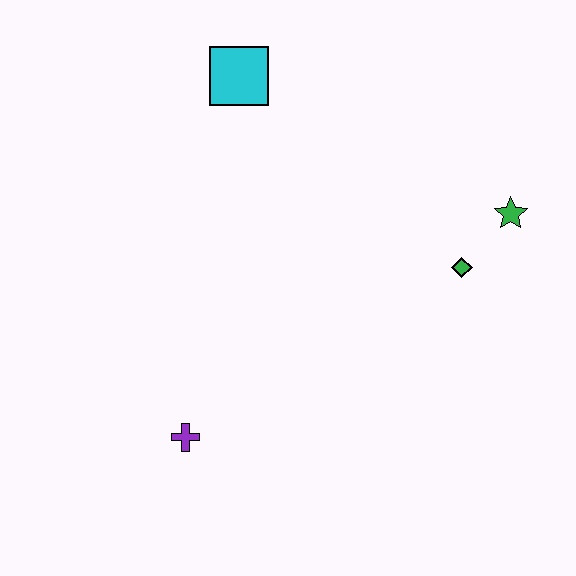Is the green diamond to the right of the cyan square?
Yes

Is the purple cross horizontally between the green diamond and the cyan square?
No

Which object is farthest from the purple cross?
The green star is farthest from the purple cross.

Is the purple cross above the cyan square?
No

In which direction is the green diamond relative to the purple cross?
The green diamond is to the right of the purple cross.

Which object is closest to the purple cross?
The green diamond is closest to the purple cross.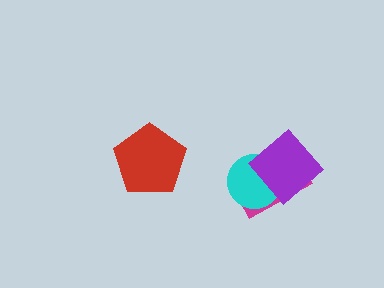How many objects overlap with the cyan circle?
2 objects overlap with the cyan circle.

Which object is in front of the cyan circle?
The purple diamond is in front of the cyan circle.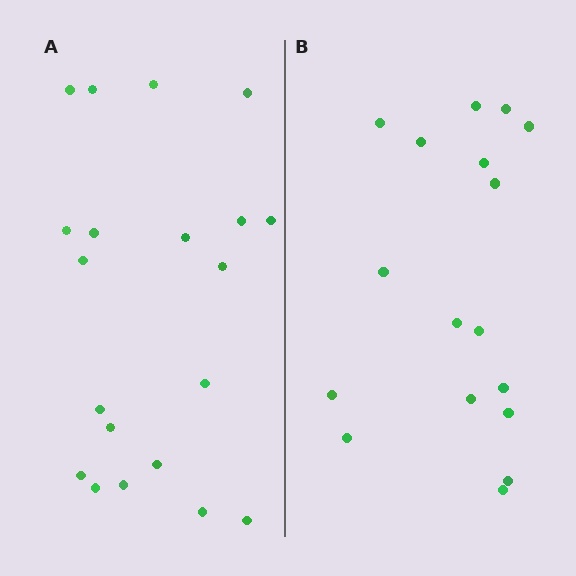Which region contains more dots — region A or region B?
Region A (the left region) has more dots.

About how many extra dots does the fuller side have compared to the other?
Region A has just a few more — roughly 2 or 3 more dots than region B.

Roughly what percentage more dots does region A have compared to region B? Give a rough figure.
About 20% more.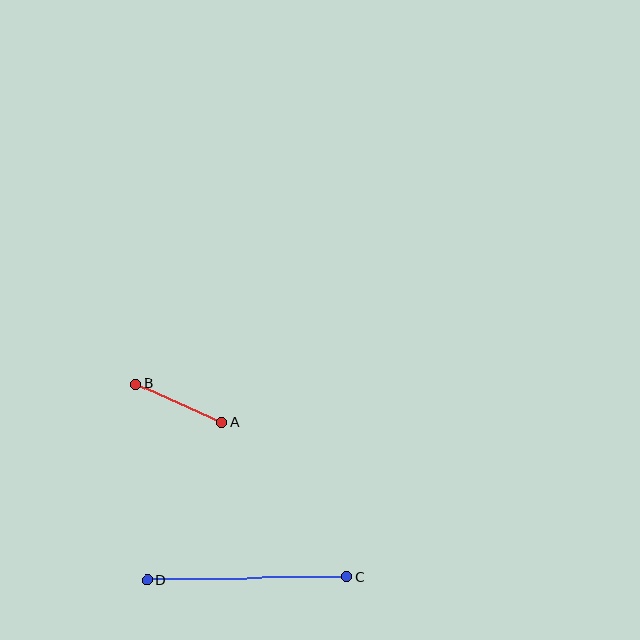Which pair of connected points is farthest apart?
Points C and D are farthest apart.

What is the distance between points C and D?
The distance is approximately 200 pixels.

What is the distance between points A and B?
The distance is approximately 94 pixels.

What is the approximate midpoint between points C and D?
The midpoint is at approximately (247, 579) pixels.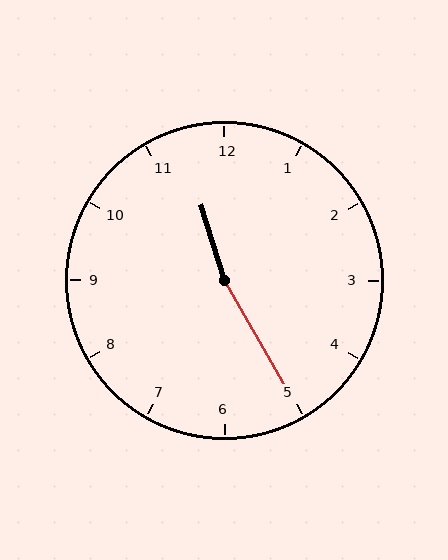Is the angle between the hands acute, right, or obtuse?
It is obtuse.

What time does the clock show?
11:25.